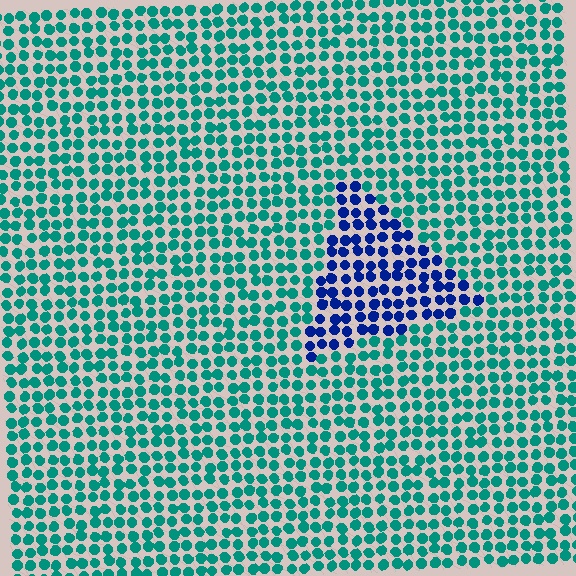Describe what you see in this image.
The image is filled with small teal elements in a uniform arrangement. A triangle-shaped region is visible where the elements are tinted to a slightly different hue, forming a subtle color boundary.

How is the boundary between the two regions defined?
The boundary is defined purely by a slight shift in hue (about 57 degrees). Spacing, size, and orientation are identical on both sides.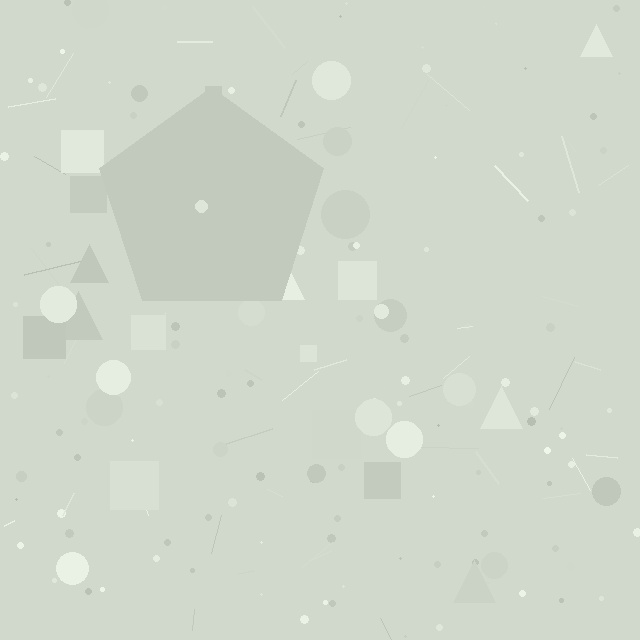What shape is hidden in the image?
A pentagon is hidden in the image.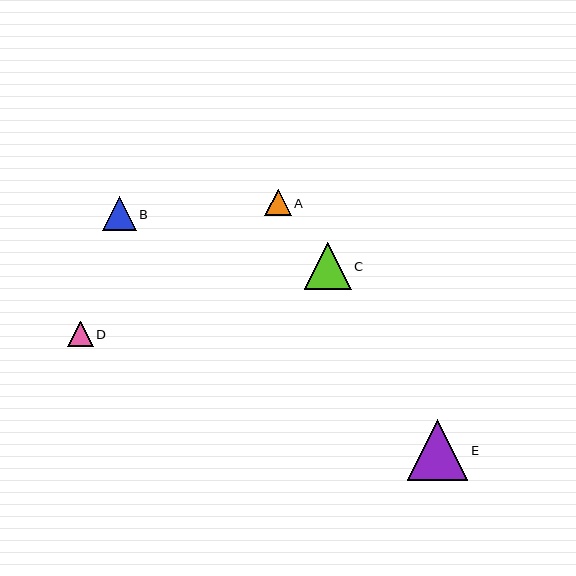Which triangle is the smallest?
Triangle D is the smallest with a size of approximately 26 pixels.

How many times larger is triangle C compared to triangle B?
Triangle C is approximately 1.4 times the size of triangle B.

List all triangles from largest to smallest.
From largest to smallest: E, C, B, A, D.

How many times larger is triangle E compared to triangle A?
Triangle E is approximately 2.3 times the size of triangle A.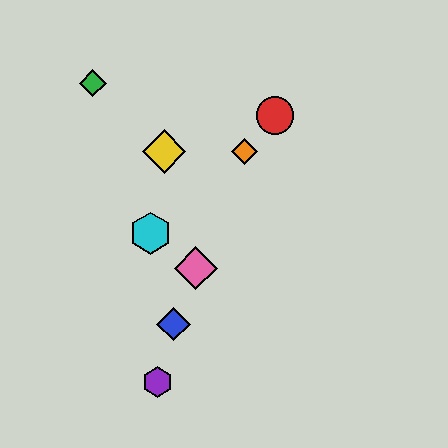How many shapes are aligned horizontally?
2 shapes (the yellow diamond, the orange diamond) are aligned horizontally.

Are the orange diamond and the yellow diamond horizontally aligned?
Yes, both are at y≈151.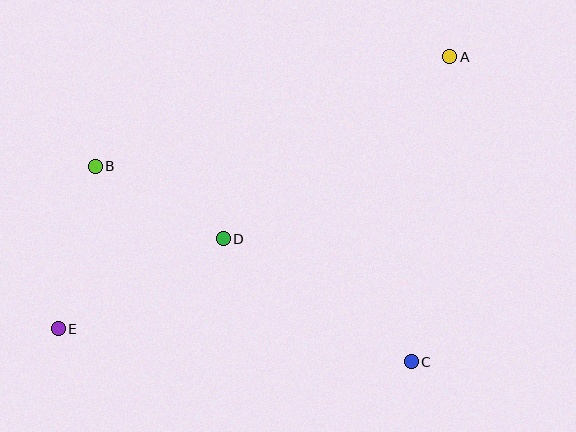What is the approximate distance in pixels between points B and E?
The distance between B and E is approximately 166 pixels.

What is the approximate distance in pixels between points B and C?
The distance between B and C is approximately 372 pixels.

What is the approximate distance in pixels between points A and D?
The distance between A and D is approximately 291 pixels.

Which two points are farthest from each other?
Points A and E are farthest from each other.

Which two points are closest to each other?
Points B and D are closest to each other.